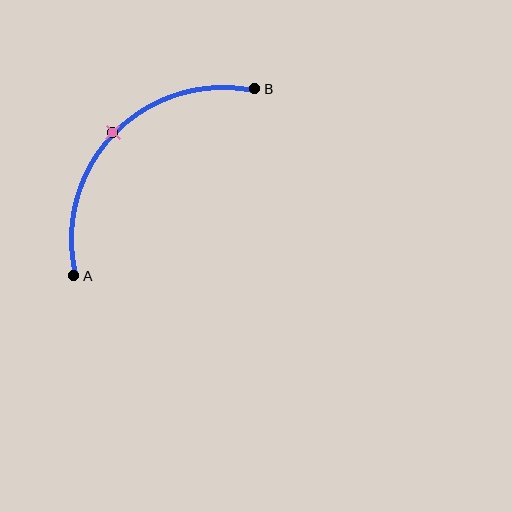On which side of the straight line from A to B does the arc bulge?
The arc bulges above and to the left of the straight line connecting A and B.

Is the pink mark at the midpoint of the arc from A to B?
Yes. The pink mark lies on the arc at equal arc-length from both A and B — it is the arc midpoint.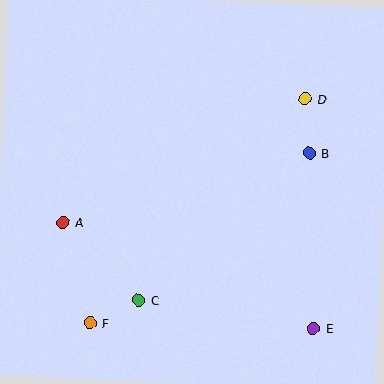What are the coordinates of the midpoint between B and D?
The midpoint between B and D is at (307, 126).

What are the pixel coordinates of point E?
Point E is at (313, 328).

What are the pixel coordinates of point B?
Point B is at (309, 153).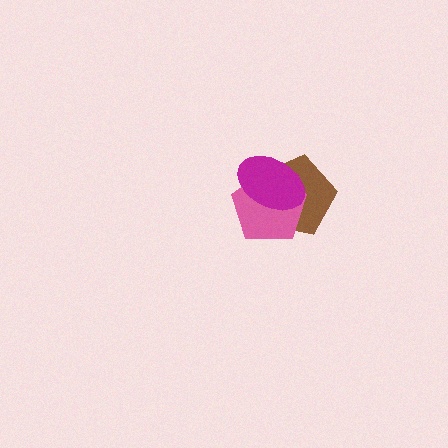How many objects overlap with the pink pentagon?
2 objects overlap with the pink pentagon.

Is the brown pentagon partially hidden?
Yes, it is partially covered by another shape.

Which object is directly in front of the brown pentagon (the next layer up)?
The pink pentagon is directly in front of the brown pentagon.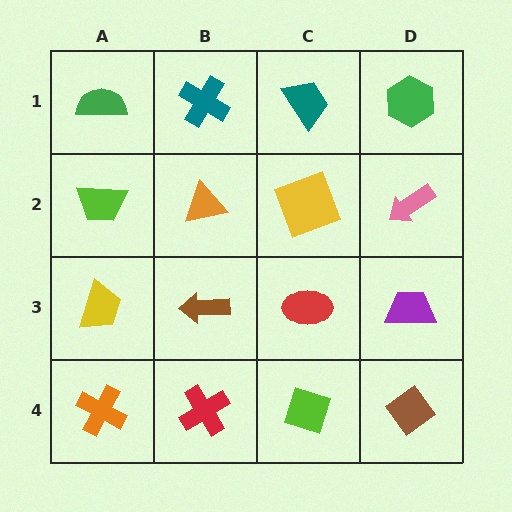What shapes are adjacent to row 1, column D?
A pink arrow (row 2, column D), a teal trapezoid (row 1, column C).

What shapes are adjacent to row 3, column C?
A yellow square (row 2, column C), a lime diamond (row 4, column C), a brown arrow (row 3, column B), a purple trapezoid (row 3, column D).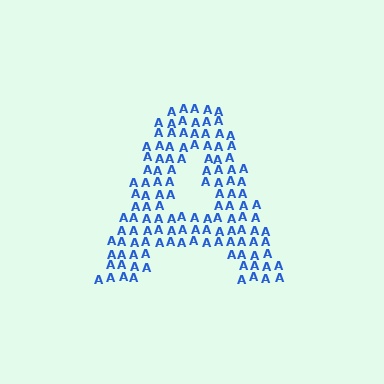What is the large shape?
The large shape is the letter A.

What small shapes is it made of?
It is made of small letter A's.